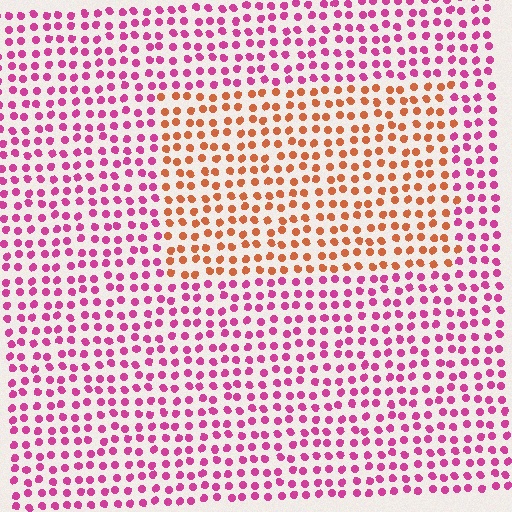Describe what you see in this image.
The image is filled with small magenta elements in a uniform arrangement. A rectangle-shaped region is visible where the elements are tinted to a slightly different hue, forming a subtle color boundary.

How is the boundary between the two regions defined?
The boundary is defined purely by a slight shift in hue (about 55 degrees). Spacing, size, and orientation are identical on both sides.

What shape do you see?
I see a rectangle.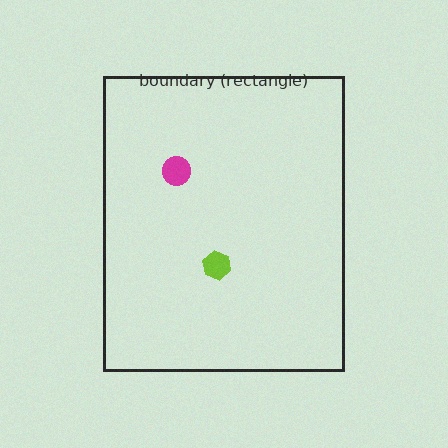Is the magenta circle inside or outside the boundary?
Inside.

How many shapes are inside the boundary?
2 inside, 0 outside.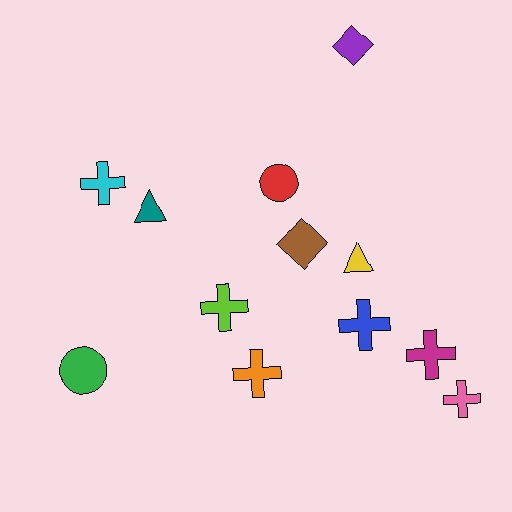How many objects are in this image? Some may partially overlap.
There are 12 objects.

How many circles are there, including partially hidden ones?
There are 2 circles.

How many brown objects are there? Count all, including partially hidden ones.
There is 1 brown object.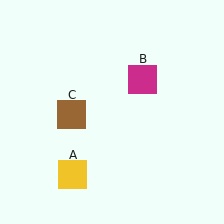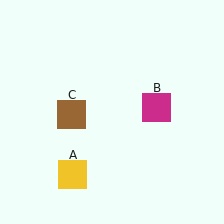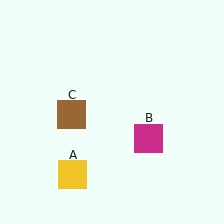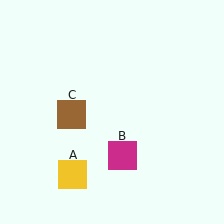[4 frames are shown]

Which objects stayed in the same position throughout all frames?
Yellow square (object A) and brown square (object C) remained stationary.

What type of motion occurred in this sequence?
The magenta square (object B) rotated clockwise around the center of the scene.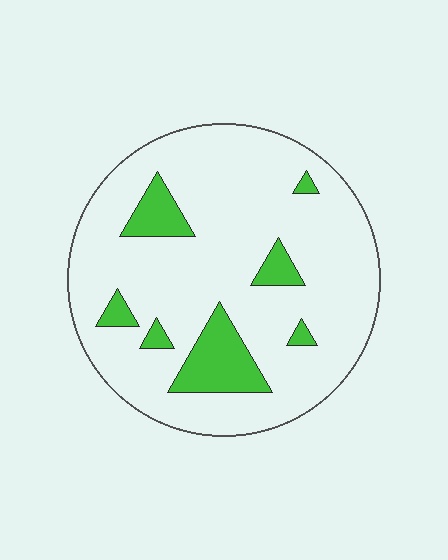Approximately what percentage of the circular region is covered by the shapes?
Approximately 15%.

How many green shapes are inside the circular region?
7.